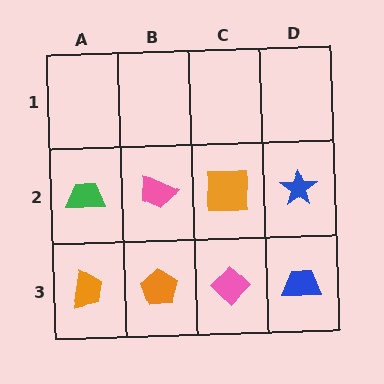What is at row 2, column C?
An orange square.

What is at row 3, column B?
An orange pentagon.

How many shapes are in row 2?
4 shapes.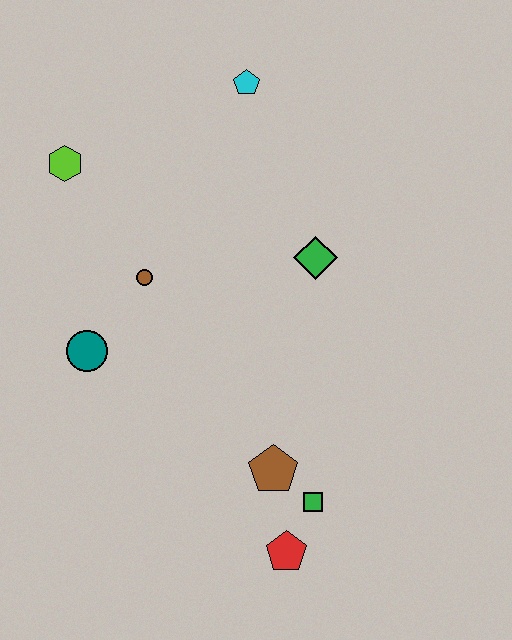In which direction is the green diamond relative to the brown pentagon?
The green diamond is above the brown pentagon.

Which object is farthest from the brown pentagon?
The cyan pentagon is farthest from the brown pentagon.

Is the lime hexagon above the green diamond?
Yes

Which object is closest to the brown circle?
The teal circle is closest to the brown circle.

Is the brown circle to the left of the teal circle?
No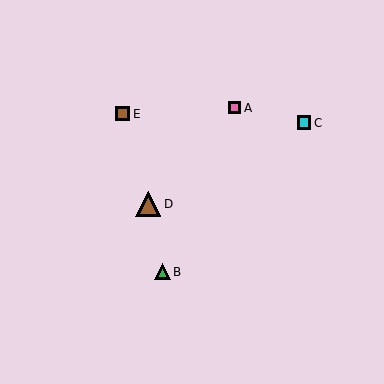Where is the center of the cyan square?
The center of the cyan square is at (304, 123).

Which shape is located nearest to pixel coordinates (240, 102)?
The pink square (labeled A) at (235, 108) is nearest to that location.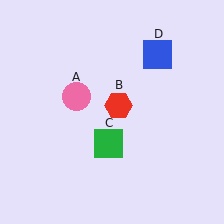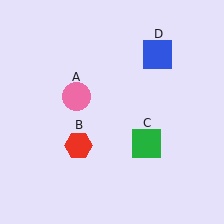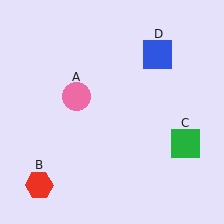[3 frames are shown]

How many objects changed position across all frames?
2 objects changed position: red hexagon (object B), green square (object C).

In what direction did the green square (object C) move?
The green square (object C) moved right.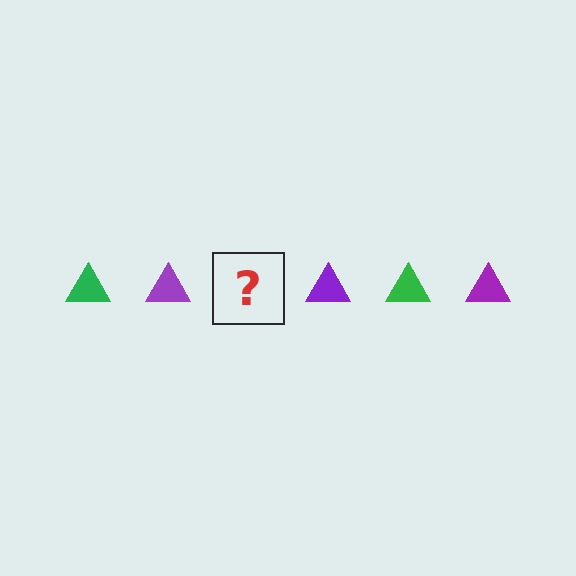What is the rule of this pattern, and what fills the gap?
The rule is that the pattern cycles through green, purple triangles. The gap should be filled with a green triangle.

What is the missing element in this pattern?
The missing element is a green triangle.